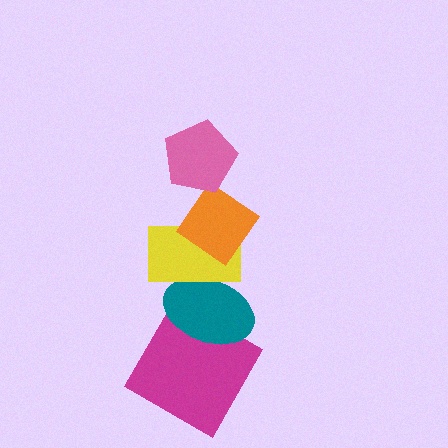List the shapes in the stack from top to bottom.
From top to bottom: the pink pentagon, the orange diamond, the yellow rectangle, the teal ellipse, the magenta diamond.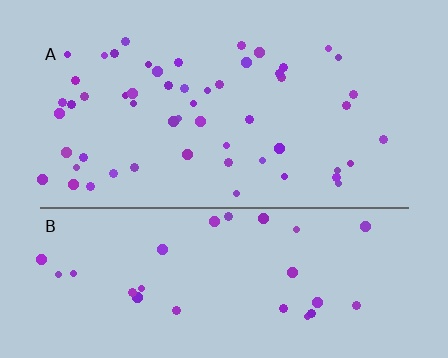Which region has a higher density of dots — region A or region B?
A (the top).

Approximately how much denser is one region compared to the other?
Approximately 1.8× — region A over region B.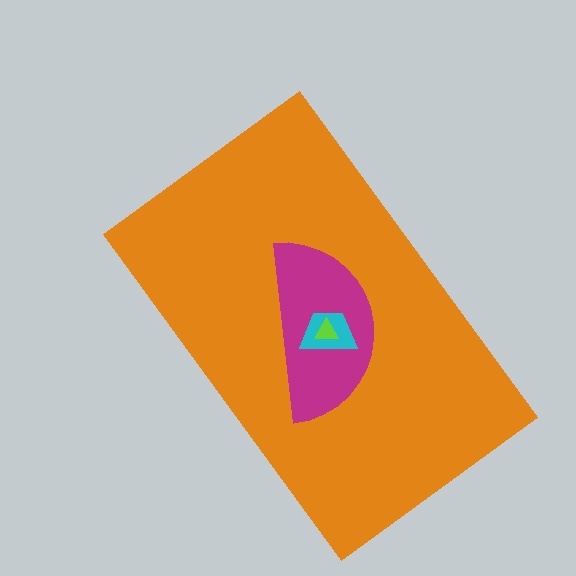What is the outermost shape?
The orange rectangle.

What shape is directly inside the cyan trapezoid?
The lime triangle.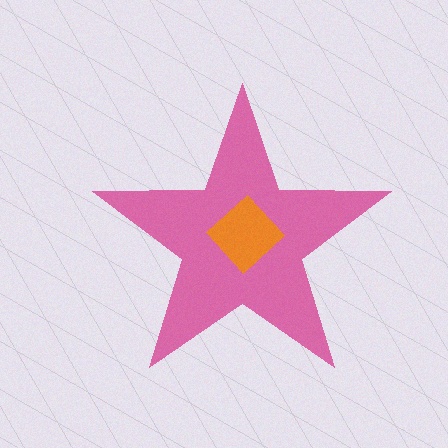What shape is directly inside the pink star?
The orange diamond.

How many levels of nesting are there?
2.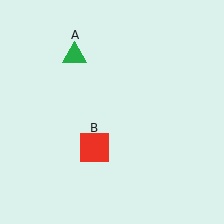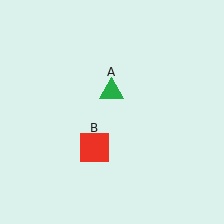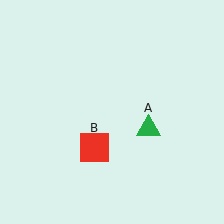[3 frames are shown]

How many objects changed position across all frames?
1 object changed position: green triangle (object A).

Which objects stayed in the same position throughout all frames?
Red square (object B) remained stationary.